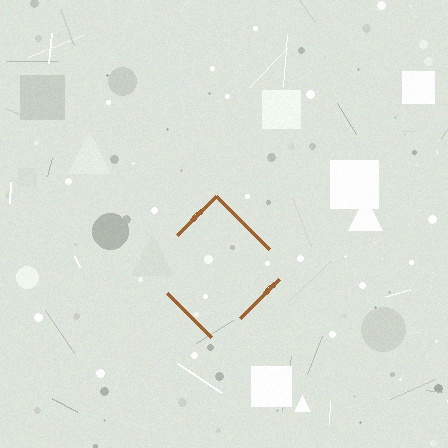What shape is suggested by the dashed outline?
The dashed outline suggests a diamond.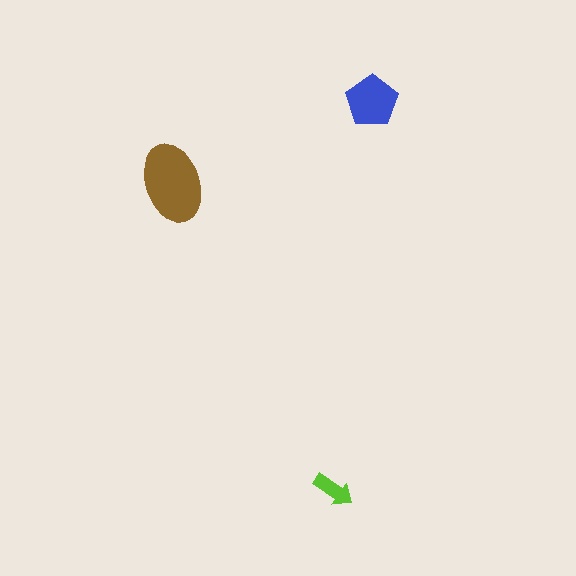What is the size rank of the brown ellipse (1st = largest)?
1st.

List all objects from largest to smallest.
The brown ellipse, the blue pentagon, the lime arrow.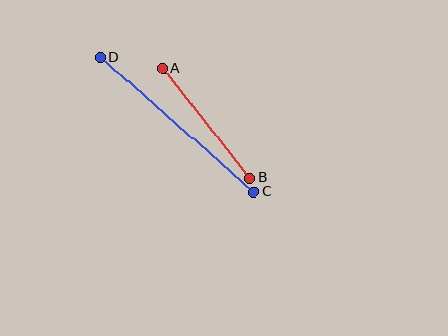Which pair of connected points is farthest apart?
Points C and D are farthest apart.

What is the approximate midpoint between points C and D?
The midpoint is at approximately (177, 125) pixels.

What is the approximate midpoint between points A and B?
The midpoint is at approximately (206, 123) pixels.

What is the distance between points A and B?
The distance is approximately 140 pixels.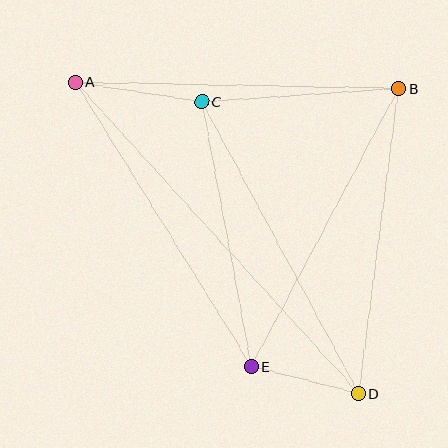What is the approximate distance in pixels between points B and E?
The distance between B and E is approximately 315 pixels.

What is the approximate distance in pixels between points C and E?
The distance between C and E is approximately 270 pixels.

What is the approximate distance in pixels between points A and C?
The distance between A and C is approximately 128 pixels.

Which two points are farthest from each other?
Points A and D are farthest from each other.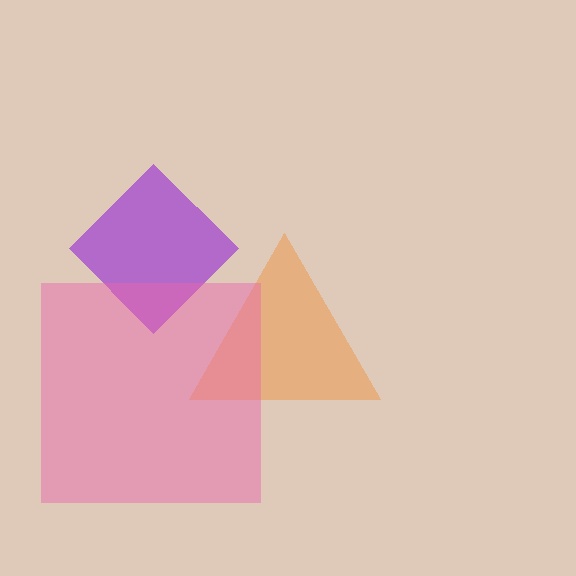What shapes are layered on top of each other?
The layered shapes are: a purple diamond, an orange triangle, a pink square.